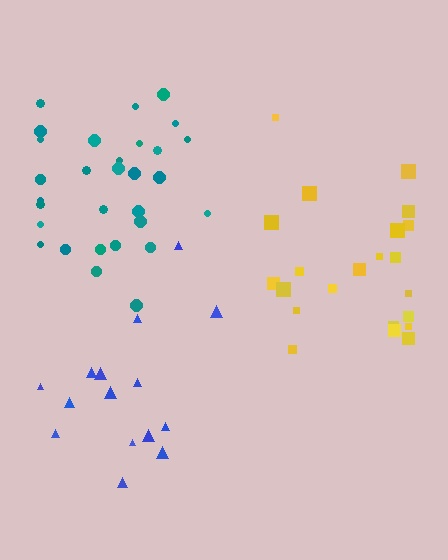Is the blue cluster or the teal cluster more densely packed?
Teal.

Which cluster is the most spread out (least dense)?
Blue.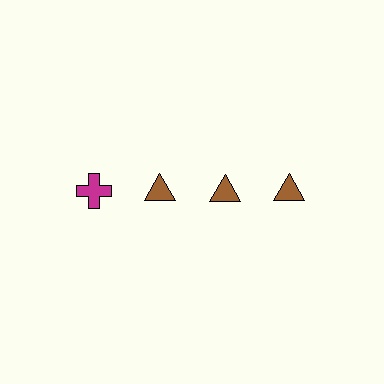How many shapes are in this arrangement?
There are 4 shapes arranged in a grid pattern.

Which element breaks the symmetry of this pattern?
The magenta cross in the top row, leftmost column breaks the symmetry. All other shapes are brown triangles.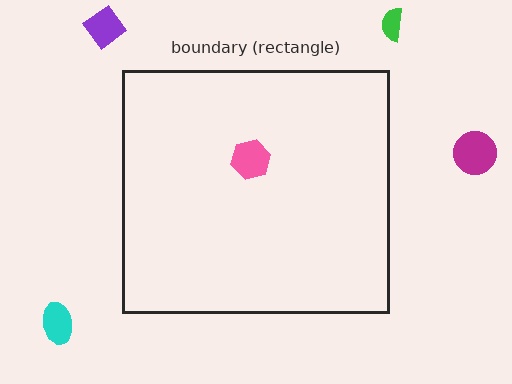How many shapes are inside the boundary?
1 inside, 4 outside.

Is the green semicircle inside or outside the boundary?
Outside.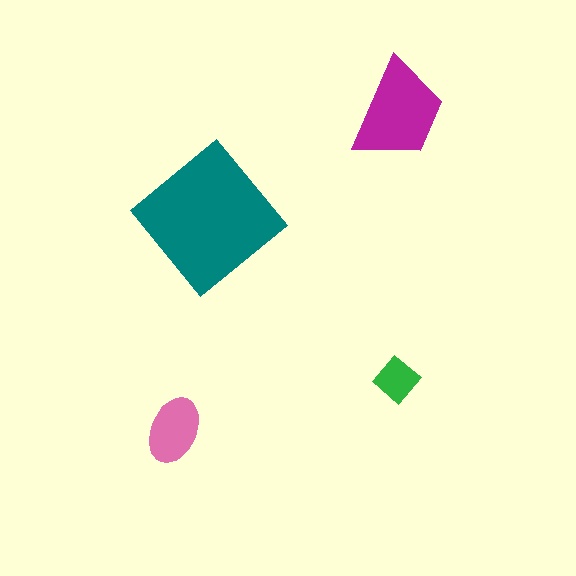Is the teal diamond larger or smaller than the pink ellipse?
Larger.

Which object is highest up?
The magenta trapezoid is topmost.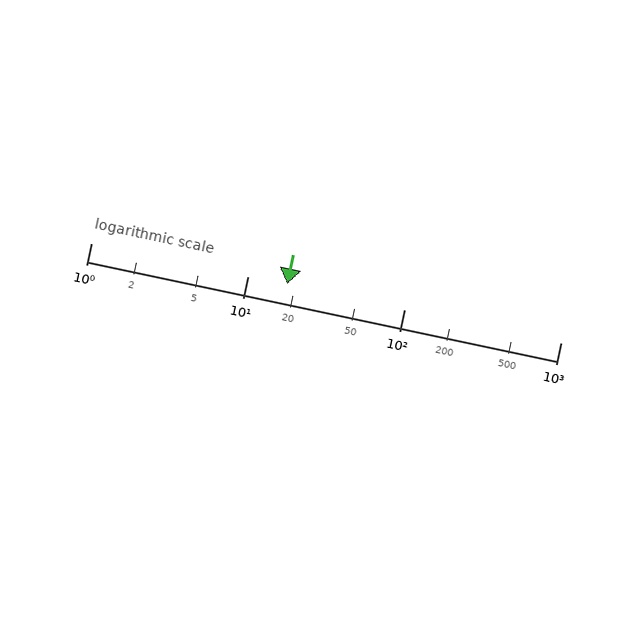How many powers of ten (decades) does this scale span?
The scale spans 3 decades, from 1 to 1000.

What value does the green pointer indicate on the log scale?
The pointer indicates approximately 18.